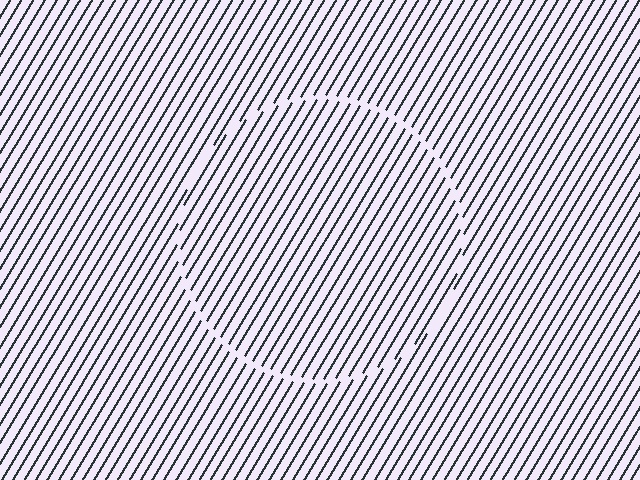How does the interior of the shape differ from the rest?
The interior of the shape contains the same grating, shifted by half a period — the contour is defined by the phase discontinuity where line-ends from the inner and outer gratings abut.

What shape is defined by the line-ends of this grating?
An illusory circle. The interior of the shape contains the same grating, shifted by half a period — the contour is defined by the phase discontinuity where line-ends from the inner and outer gratings abut.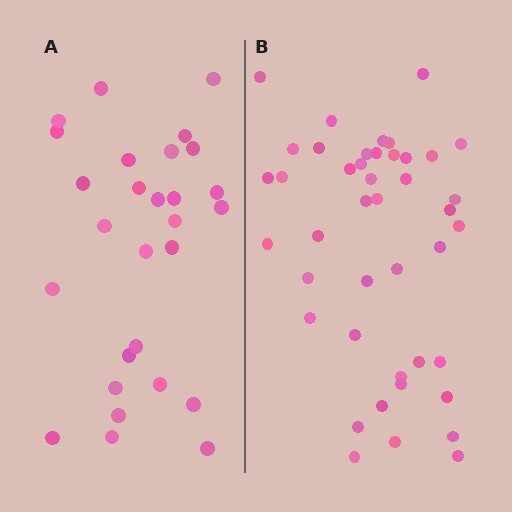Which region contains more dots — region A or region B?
Region B (the right region) has more dots.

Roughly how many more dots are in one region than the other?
Region B has approximately 15 more dots than region A.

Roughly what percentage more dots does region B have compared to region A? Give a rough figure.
About 55% more.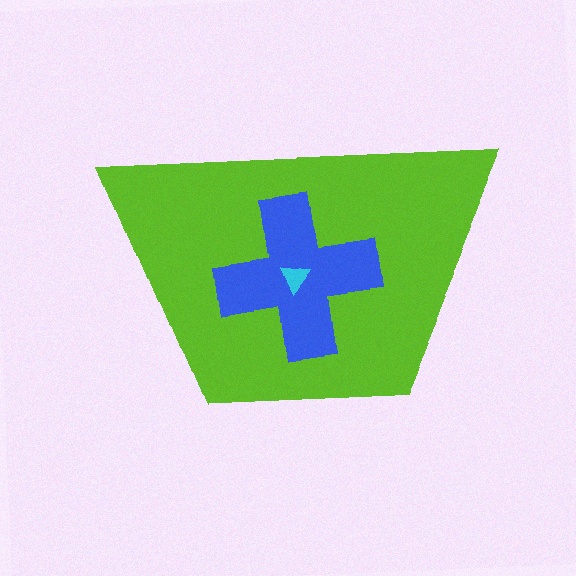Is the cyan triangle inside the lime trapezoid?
Yes.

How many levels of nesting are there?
3.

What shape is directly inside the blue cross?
The cyan triangle.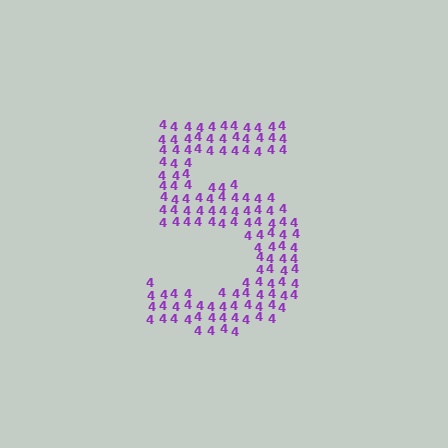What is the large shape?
The large shape is the digit 5.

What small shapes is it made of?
It is made of small digit 4's.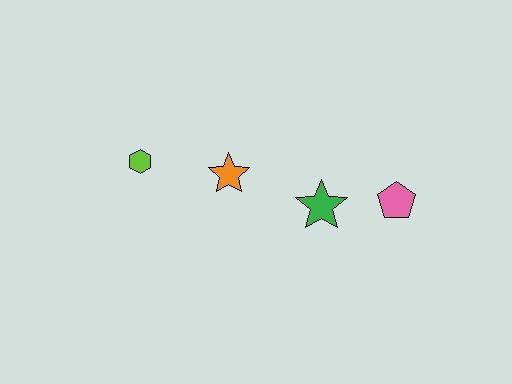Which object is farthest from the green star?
The lime hexagon is farthest from the green star.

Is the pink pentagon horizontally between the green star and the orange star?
No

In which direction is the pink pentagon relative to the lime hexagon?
The pink pentagon is to the right of the lime hexagon.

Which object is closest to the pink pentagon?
The green star is closest to the pink pentagon.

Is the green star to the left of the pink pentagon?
Yes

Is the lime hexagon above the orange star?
Yes